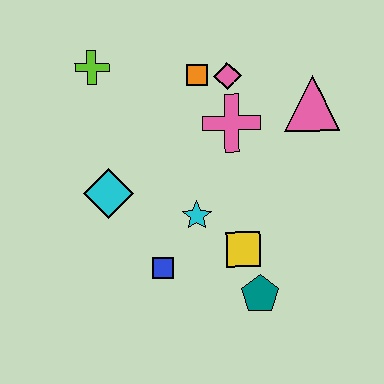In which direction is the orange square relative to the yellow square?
The orange square is above the yellow square.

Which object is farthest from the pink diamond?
The teal pentagon is farthest from the pink diamond.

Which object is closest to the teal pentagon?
The yellow square is closest to the teal pentagon.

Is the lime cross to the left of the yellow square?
Yes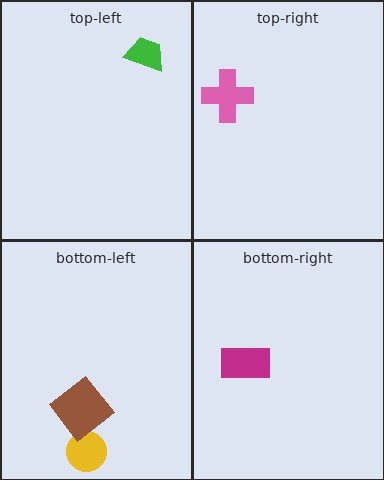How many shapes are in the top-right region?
1.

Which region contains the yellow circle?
The bottom-left region.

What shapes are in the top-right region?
The pink cross.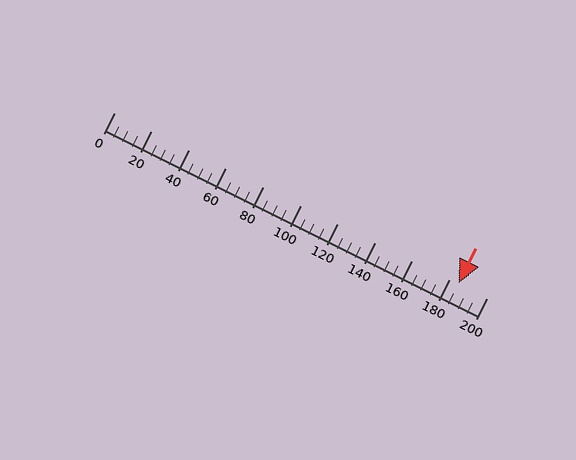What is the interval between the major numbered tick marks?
The major tick marks are spaced 20 units apart.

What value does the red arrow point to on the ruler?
The red arrow points to approximately 185.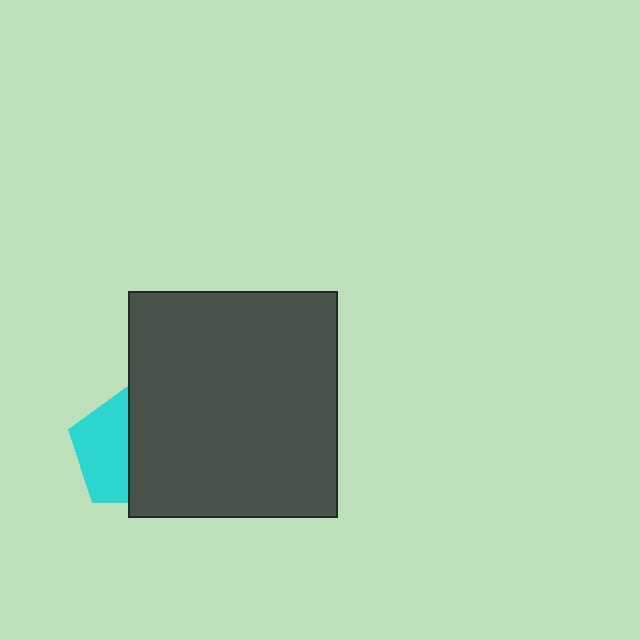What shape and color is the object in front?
The object in front is a dark gray rectangle.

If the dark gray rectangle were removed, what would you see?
You would see the complete cyan pentagon.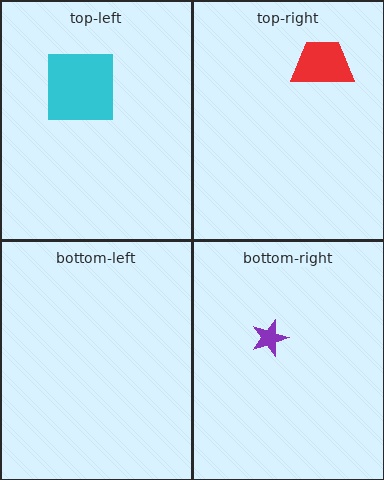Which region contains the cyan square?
The top-left region.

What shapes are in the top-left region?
The cyan square.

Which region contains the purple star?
The bottom-right region.